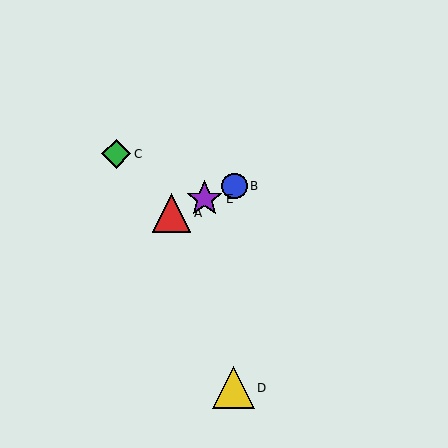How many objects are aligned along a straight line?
3 objects (A, B, E) are aligned along a straight line.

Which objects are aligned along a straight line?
Objects A, B, E are aligned along a straight line.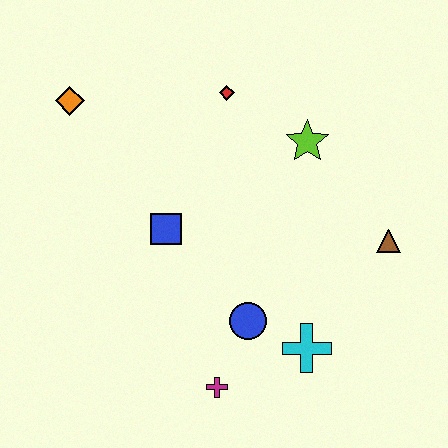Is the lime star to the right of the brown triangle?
No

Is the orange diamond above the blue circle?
Yes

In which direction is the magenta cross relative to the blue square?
The magenta cross is below the blue square.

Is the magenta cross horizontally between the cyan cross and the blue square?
Yes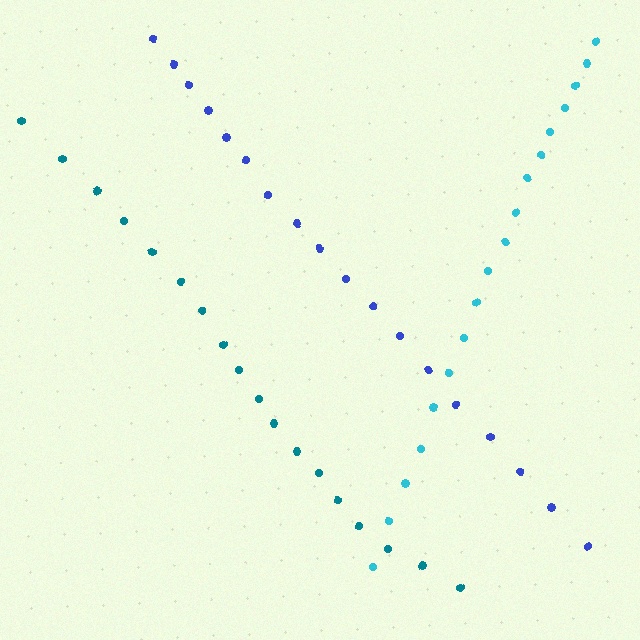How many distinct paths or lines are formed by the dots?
There are 3 distinct paths.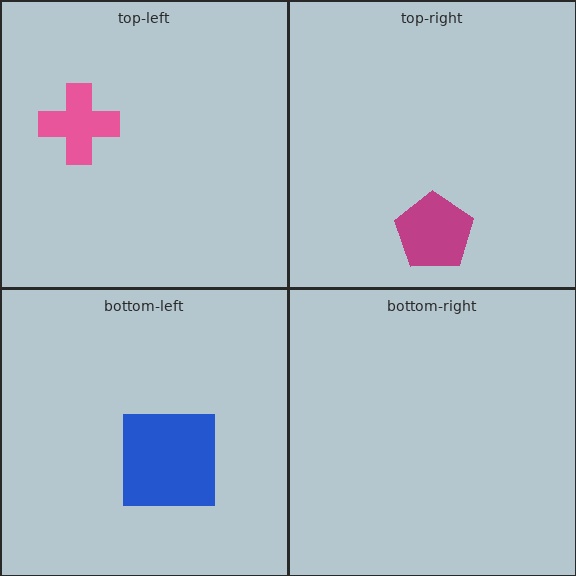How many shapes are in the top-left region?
1.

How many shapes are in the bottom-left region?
1.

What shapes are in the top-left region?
The pink cross.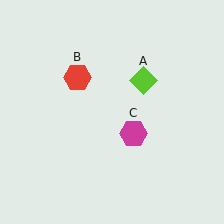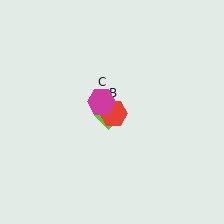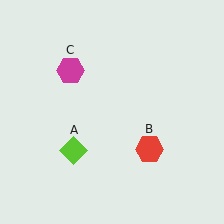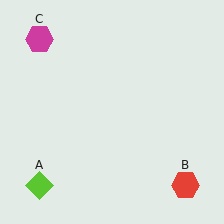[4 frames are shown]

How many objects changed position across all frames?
3 objects changed position: lime diamond (object A), red hexagon (object B), magenta hexagon (object C).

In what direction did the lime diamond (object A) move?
The lime diamond (object A) moved down and to the left.